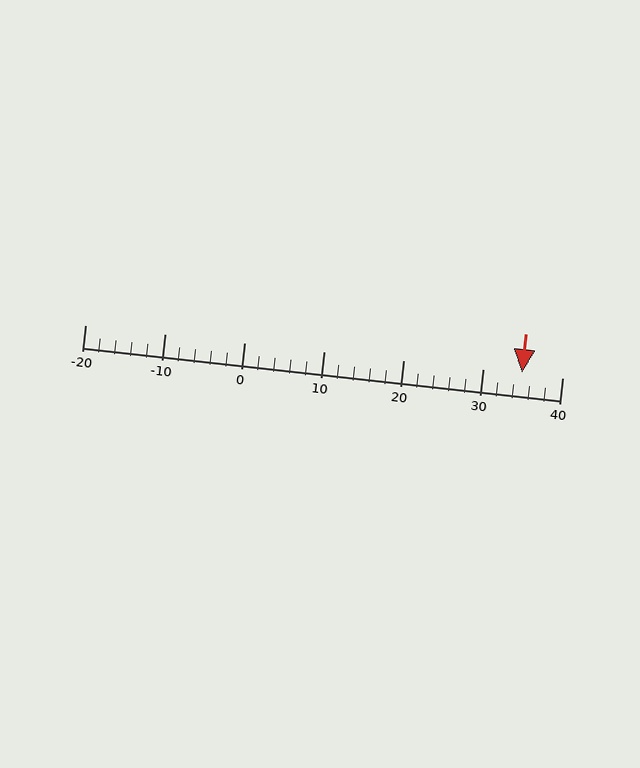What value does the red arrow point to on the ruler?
The red arrow points to approximately 35.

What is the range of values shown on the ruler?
The ruler shows values from -20 to 40.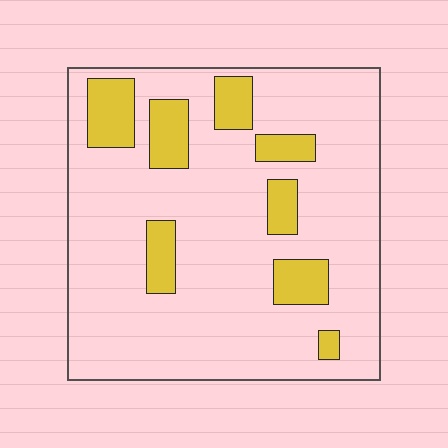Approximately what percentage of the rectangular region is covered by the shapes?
Approximately 15%.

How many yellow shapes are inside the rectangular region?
8.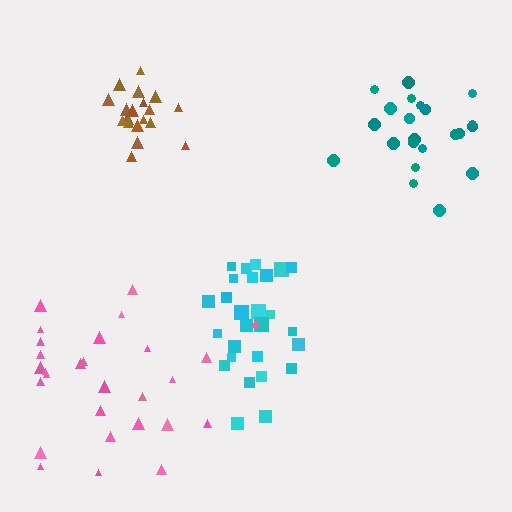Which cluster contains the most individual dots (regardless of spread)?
Pink (29).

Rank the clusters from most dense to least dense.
brown, cyan, teal, pink.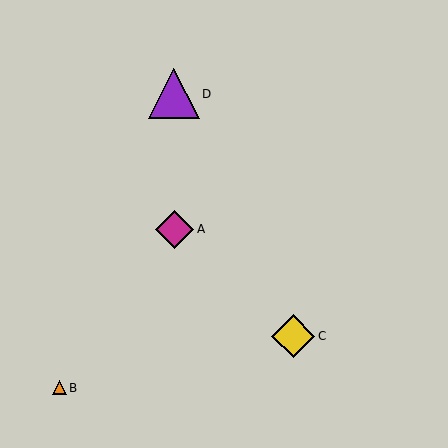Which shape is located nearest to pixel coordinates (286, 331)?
The yellow diamond (labeled C) at (293, 336) is nearest to that location.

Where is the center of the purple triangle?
The center of the purple triangle is at (174, 94).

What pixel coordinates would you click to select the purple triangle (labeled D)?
Click at (174, 94) to select the purple triangle D.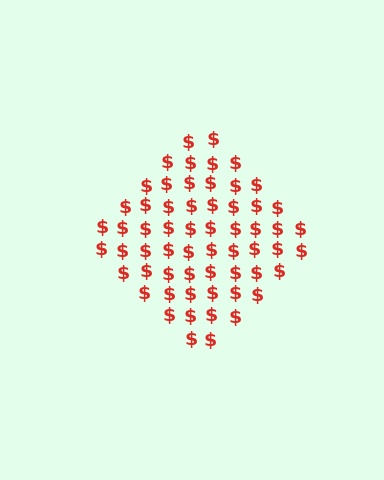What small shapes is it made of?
It is made of small dollar signs.